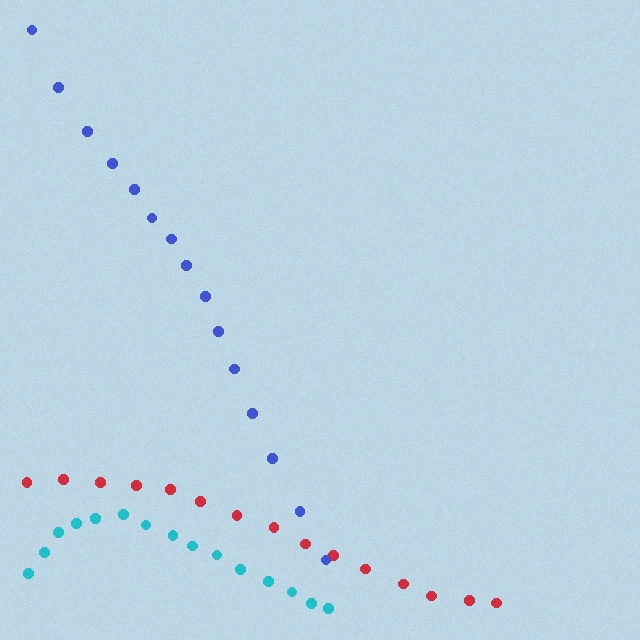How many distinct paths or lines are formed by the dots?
There are 3 distinct paths.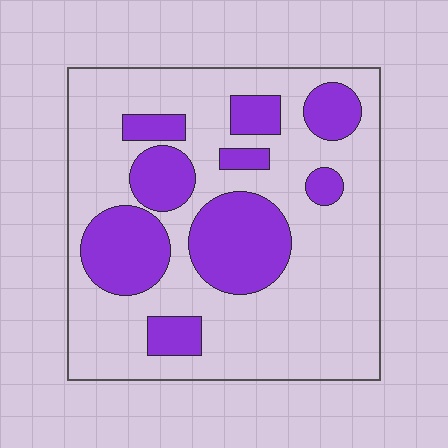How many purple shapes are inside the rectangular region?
9.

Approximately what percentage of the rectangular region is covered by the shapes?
Approximately 30%.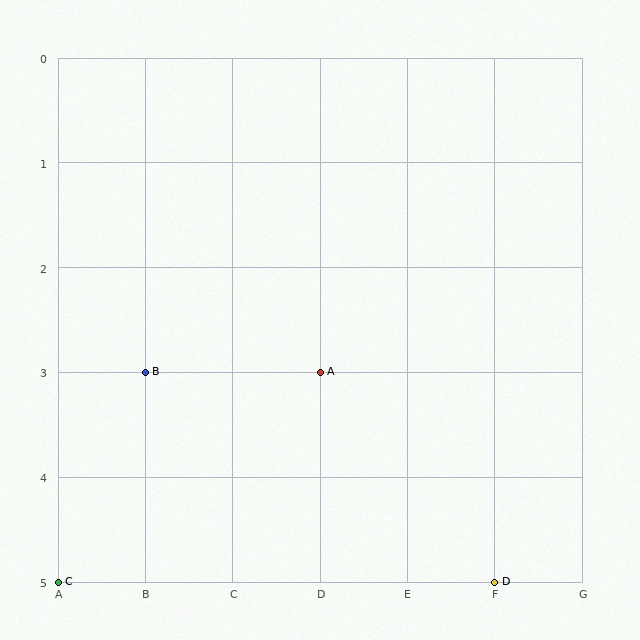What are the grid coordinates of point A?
Point A is at grid coordinates (D, 3).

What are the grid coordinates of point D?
Point D is at grid coordinates (F, 5).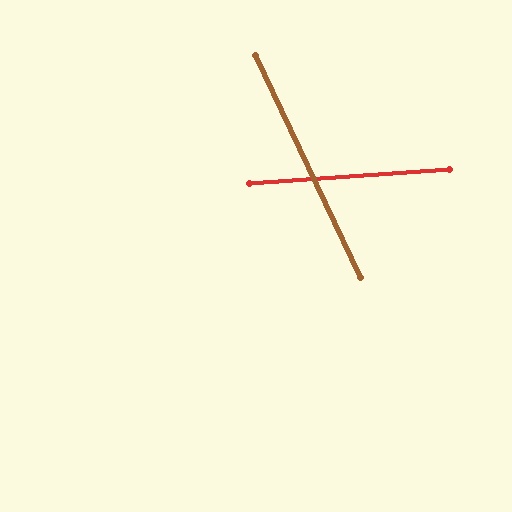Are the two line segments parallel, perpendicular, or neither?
Neither parallel nor perpendicular — they differ by about 69°.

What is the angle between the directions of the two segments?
Approximately 69 degrees.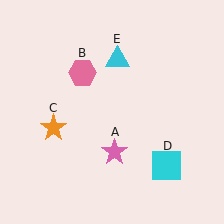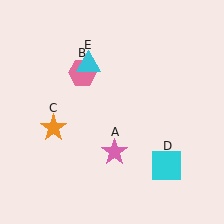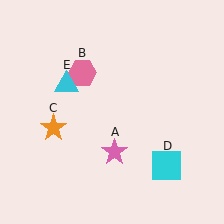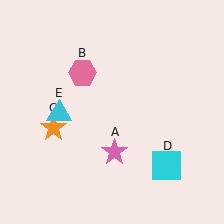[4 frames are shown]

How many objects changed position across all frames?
1 object changed position: cyan triangle (object E).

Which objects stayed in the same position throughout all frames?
Pink star (object A) and pink hexagon (object B) and orange star (object C) and cyan square (object D) remained stationary.